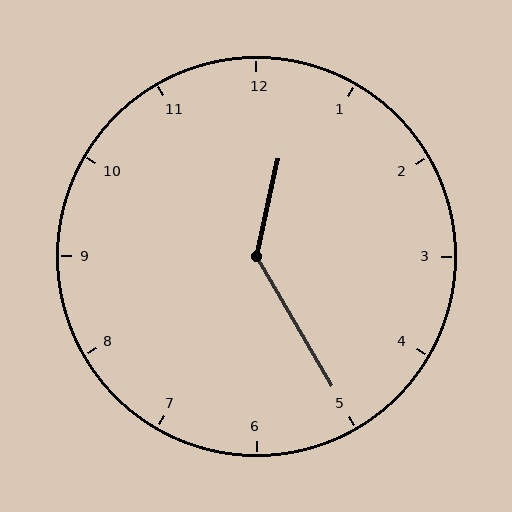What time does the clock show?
12:25.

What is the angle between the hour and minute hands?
Approximately 138 degrees.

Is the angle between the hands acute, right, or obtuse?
It is obtuse.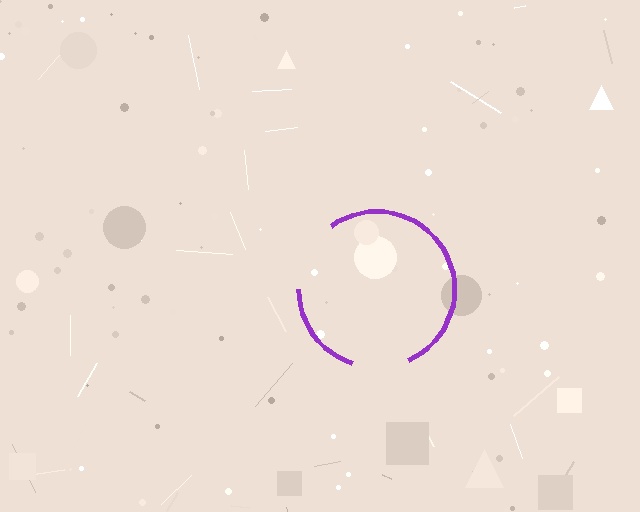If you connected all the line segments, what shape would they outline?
They would outline a circle.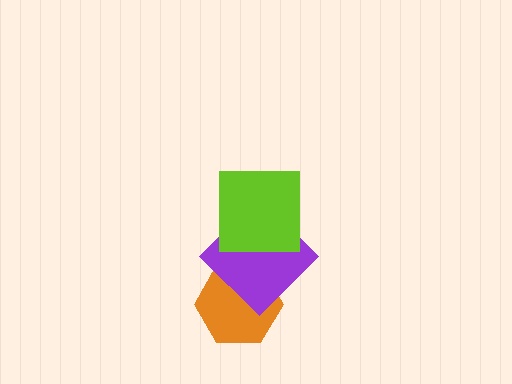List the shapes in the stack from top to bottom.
From top to bottom: the lime square, the purple diamond, the orange hexagon.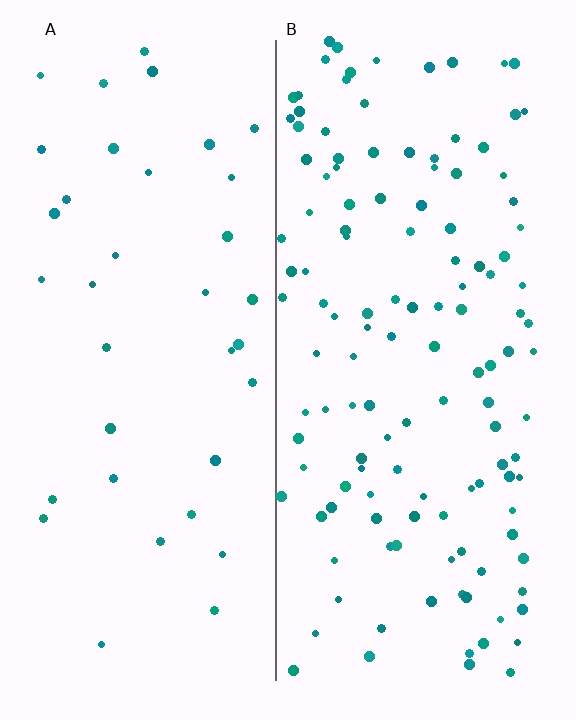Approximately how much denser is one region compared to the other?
Approximately 3.5× — region B over region A.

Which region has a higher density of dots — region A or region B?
B (the right).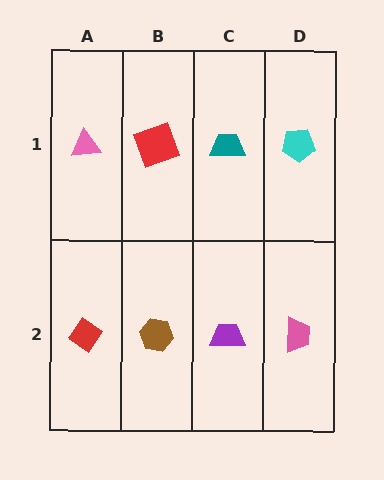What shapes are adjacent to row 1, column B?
A brown hexagon (row 2, column B), a pink triangle (row 1, column A), a teal trapezoid (row 1, column C).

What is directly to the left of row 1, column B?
A pink triangle.